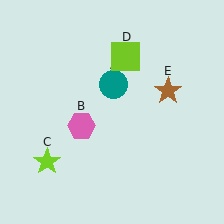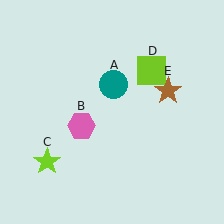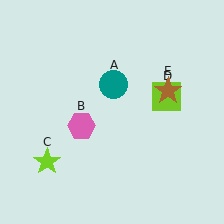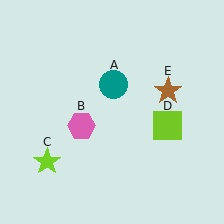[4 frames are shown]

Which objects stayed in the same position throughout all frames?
Teal circle (object A) and pink hexagon (object B) and lime star (object C) and brown star (object E) remained stationary.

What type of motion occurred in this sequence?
The lime square (object D) rotated clockwise around the center of the scene.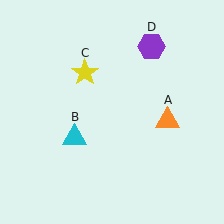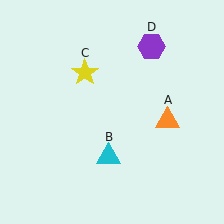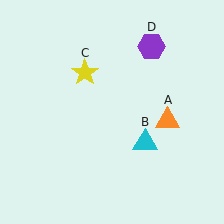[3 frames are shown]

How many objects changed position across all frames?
1 object changed position: cyan triangle (object B).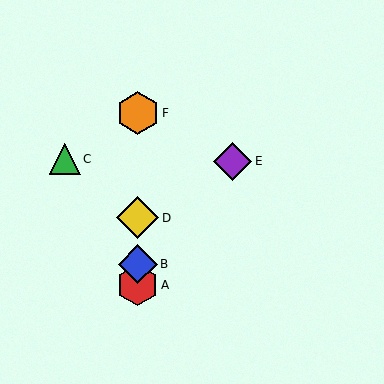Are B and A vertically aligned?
Yes, both are at x≈138.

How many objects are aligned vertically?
4 objects (A, B, D, F) are aligned vertically.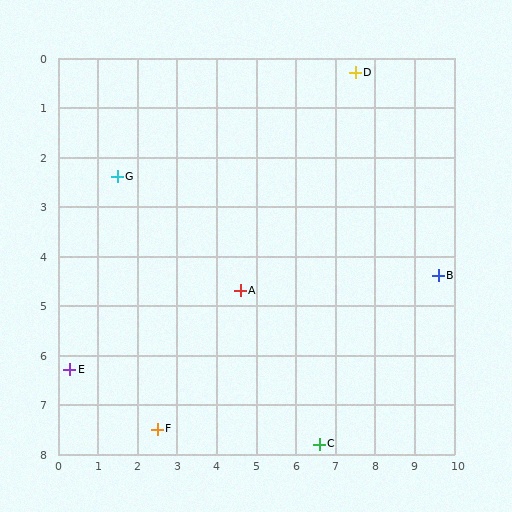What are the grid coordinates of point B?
Point B is at approximately (9.6, 4.4).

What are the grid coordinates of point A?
Point A is at approximately (4.6, 4.7).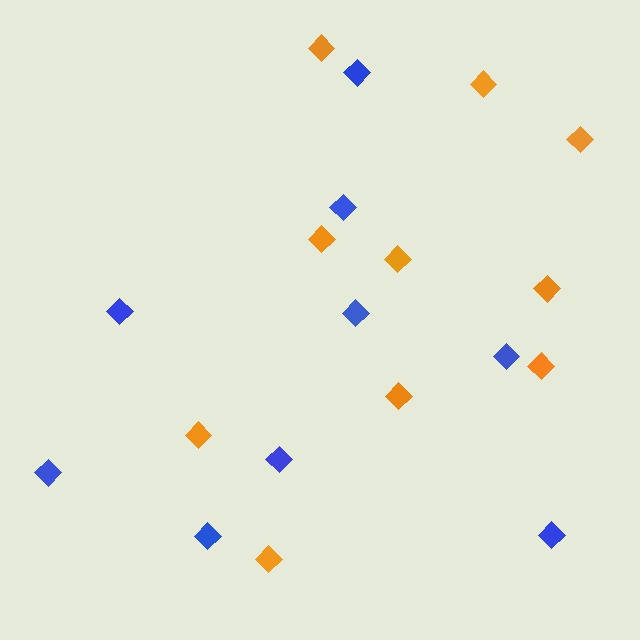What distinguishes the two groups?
There are 2 groups: one group of orange diamonds (10) and one group of blue diamonds (9).